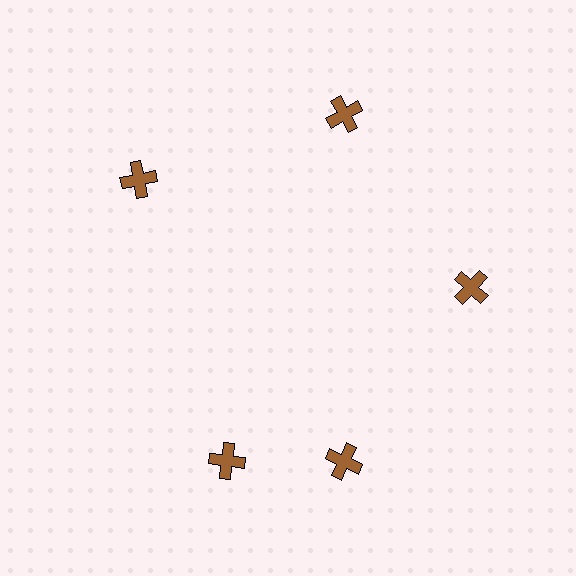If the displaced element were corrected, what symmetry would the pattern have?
It would have 5-fold rotational symmetry — the pattern would map onto itself every 72 degrees.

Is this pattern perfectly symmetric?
No. The 5 brown crosses are arranged in a ring, but one element near the 8 o'clock position is rotated out of alignment along the ring, breaking the 5-fold rotational symmetry.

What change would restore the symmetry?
The symmetry would be restored by rotating it back into even spacing with its neighbors so that all 5 crosses sit at equal angles and equal distance from the center.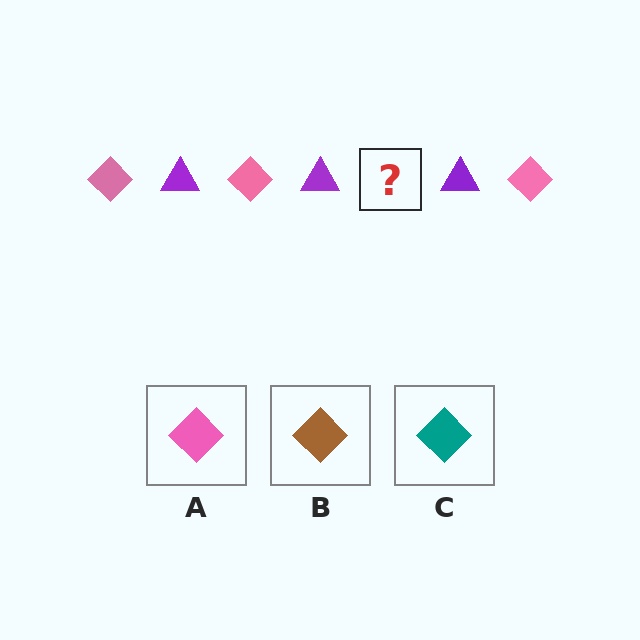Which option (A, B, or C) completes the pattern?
A.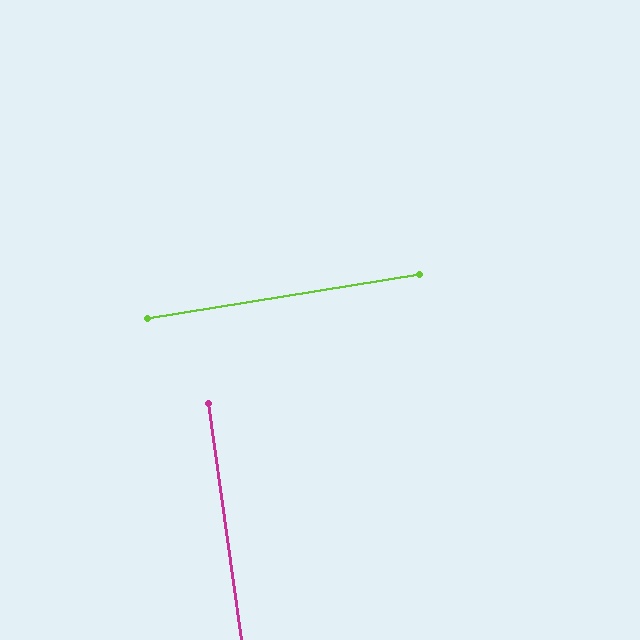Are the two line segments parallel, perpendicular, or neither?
Perpendicular — they meet at approximately 89°.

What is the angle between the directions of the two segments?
Approximately 89 degrees.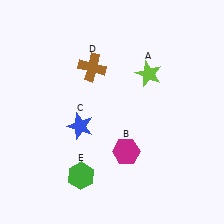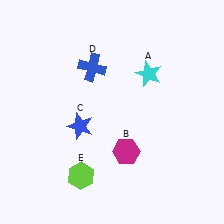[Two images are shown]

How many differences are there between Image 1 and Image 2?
There are 3 differences between the two images.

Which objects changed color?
A changed from lime to cyan. D changed from brown to blue. E changed from green to lime.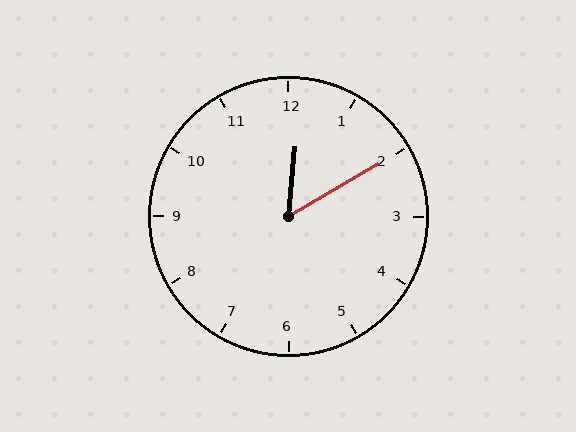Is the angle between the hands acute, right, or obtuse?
It is acute.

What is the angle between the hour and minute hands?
Approximately 55 degrees.